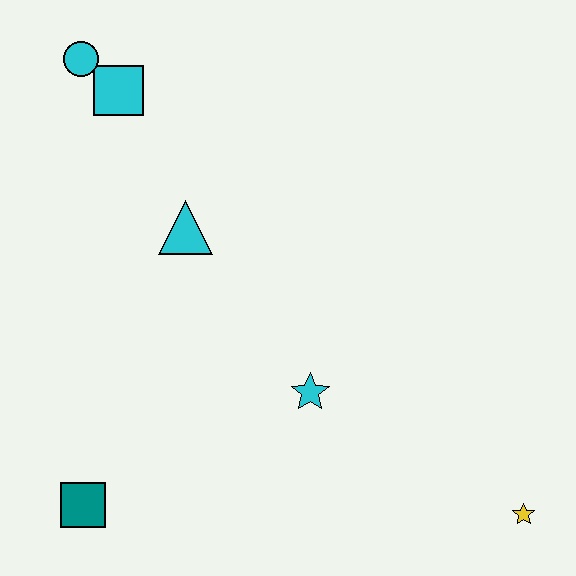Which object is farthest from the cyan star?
The cyan circle is farthest from the cyan star.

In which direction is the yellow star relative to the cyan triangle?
The yellow star is to the right of the cyan triangle.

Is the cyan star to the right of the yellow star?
No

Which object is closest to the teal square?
The cyan star is closest to the teal square.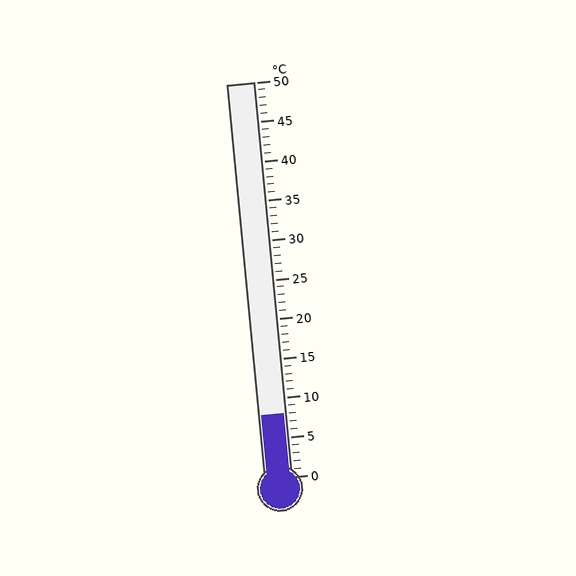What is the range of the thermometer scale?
The thermometer scale ranges from 0°C to 50°C.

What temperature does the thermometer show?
The thermometer shows approximately 8°C.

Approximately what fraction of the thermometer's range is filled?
The thermometer is filled to approximately 15% of its range.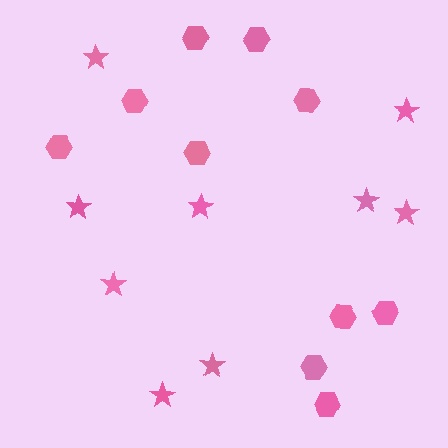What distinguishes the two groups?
There are 2 groups: one group of stars (9) and one group of hexagons (10).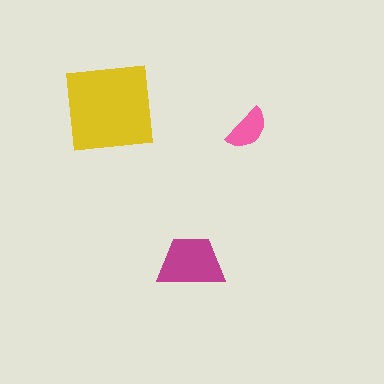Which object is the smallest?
The pink semicircle.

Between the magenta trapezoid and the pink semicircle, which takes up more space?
The magenta trapezoid.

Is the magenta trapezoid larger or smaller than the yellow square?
Smaller.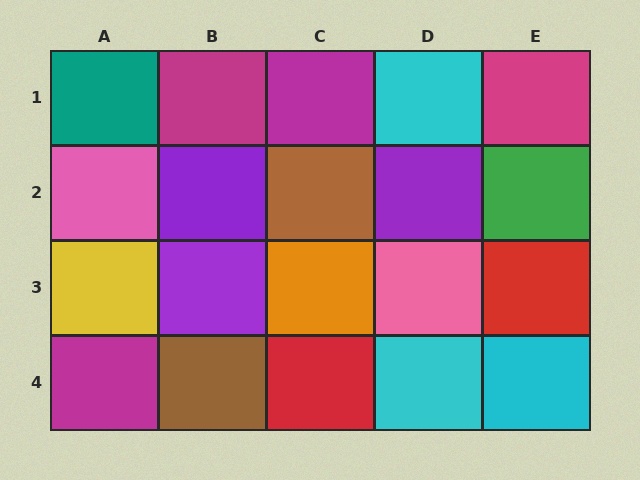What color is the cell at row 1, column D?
Cyan.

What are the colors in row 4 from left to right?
Magenta, brown, red, cyan, cyan.